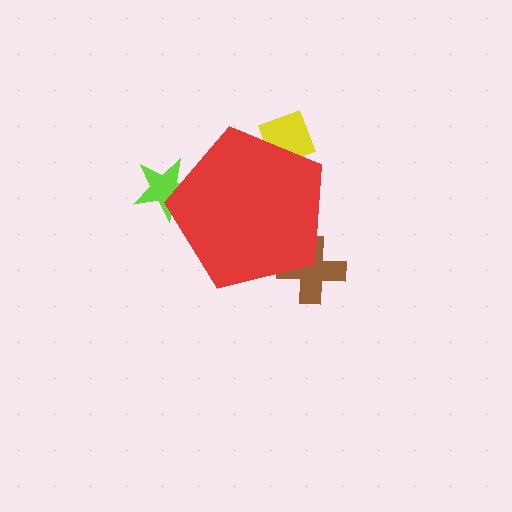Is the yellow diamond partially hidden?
Yes, the yellow diamond is partially hidden behind the red pentagon.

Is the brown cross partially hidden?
Yes, the brown cross is partially hidden behind the red pentagon.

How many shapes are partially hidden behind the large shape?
3 shapes are partially hidden.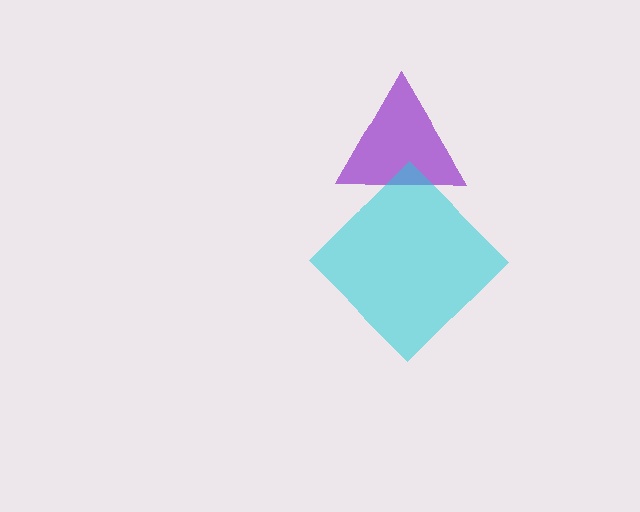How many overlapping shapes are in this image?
There are 2 overlapping shapes in the image.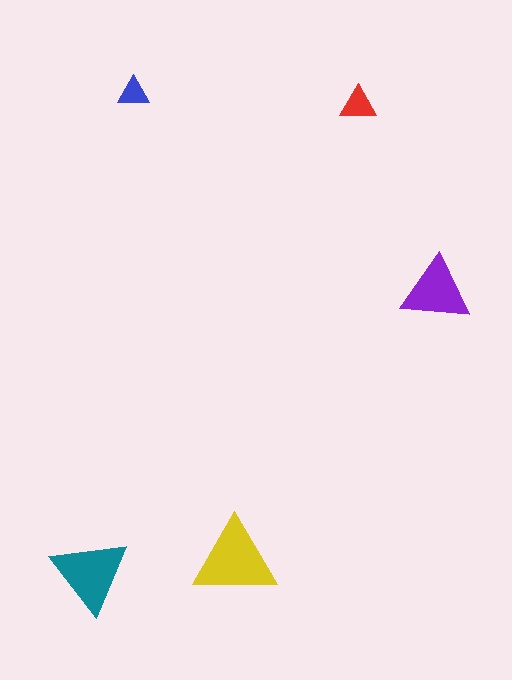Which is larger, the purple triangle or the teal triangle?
The teal one.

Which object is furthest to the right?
The purple triangle is rightmost.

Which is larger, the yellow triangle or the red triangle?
The yellow one.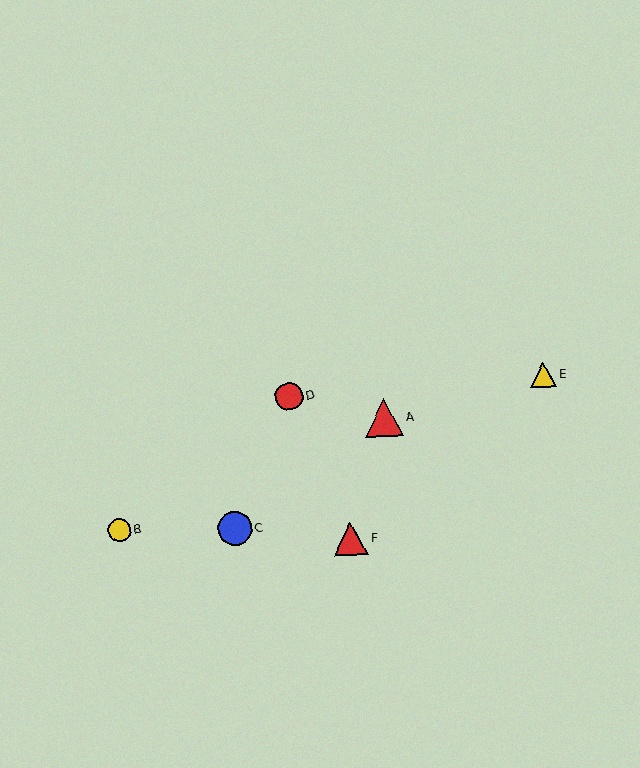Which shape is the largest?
The red triangle (labeled A) is the largest.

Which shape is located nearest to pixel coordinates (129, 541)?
The yellow circle (labeled B) at (119, 530) is nearest to that location.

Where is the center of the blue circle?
The center of the blue circle is at (235, 529).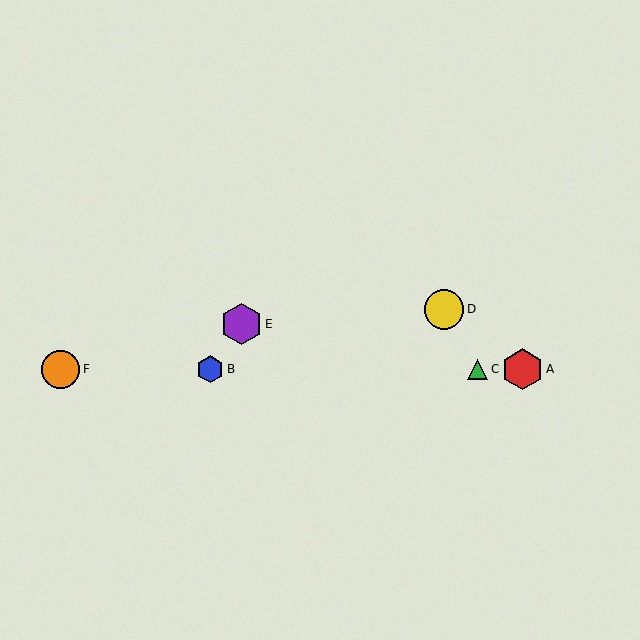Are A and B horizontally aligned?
Yes, both are at y≈369.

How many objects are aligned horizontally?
4 objects (A, B, C, F) are aligned horizontally.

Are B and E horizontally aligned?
No, B is at y≈369 and E is at y≈324.